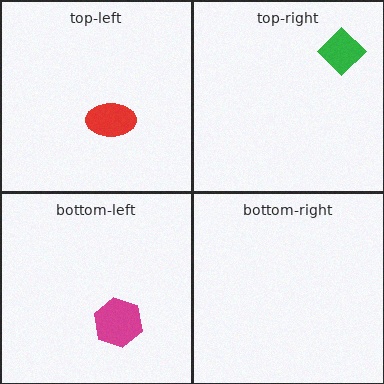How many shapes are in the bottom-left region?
1.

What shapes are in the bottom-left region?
The magenta hexagon.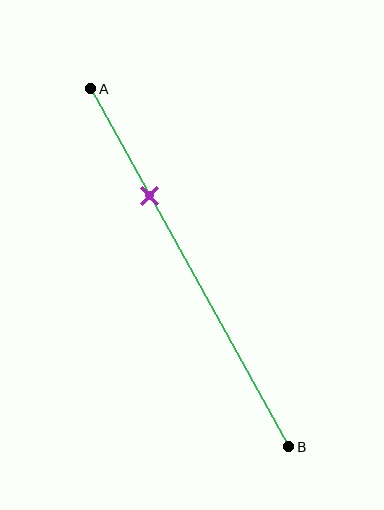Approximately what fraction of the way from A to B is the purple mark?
The purple mark is approximately 30% of the way from A to B.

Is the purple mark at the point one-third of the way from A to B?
No, the mark is at about 30% from A, not at the 33% one-third point.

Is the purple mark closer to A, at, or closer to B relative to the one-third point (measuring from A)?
The purple mark is closer to point A than the one-third point of segment AB.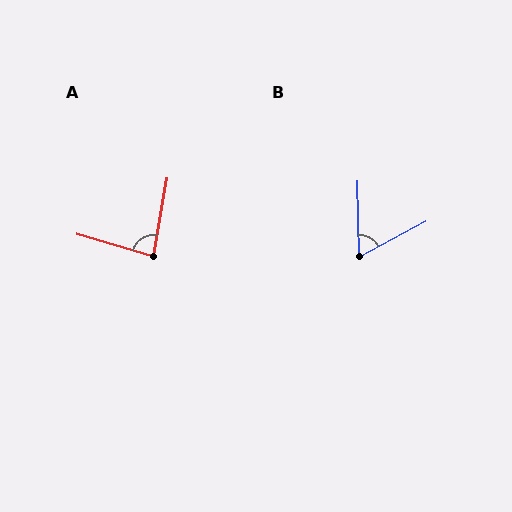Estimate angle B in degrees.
Approximately 63 degrees.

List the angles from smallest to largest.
B (63°), A (83°).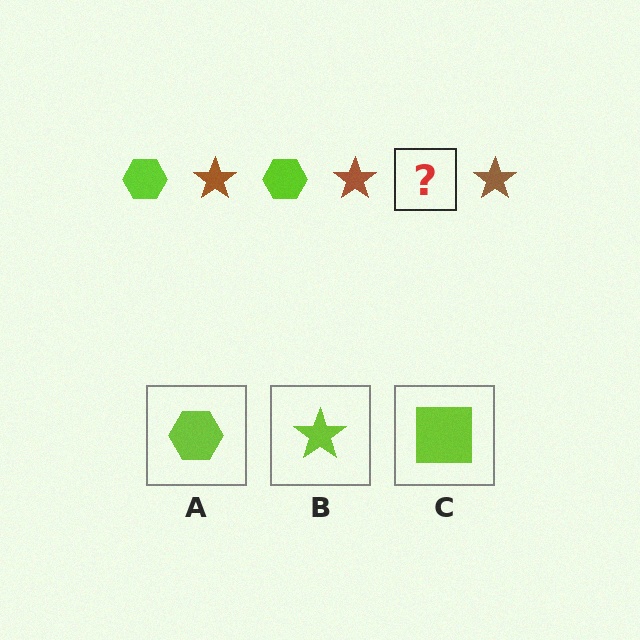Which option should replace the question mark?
Option A.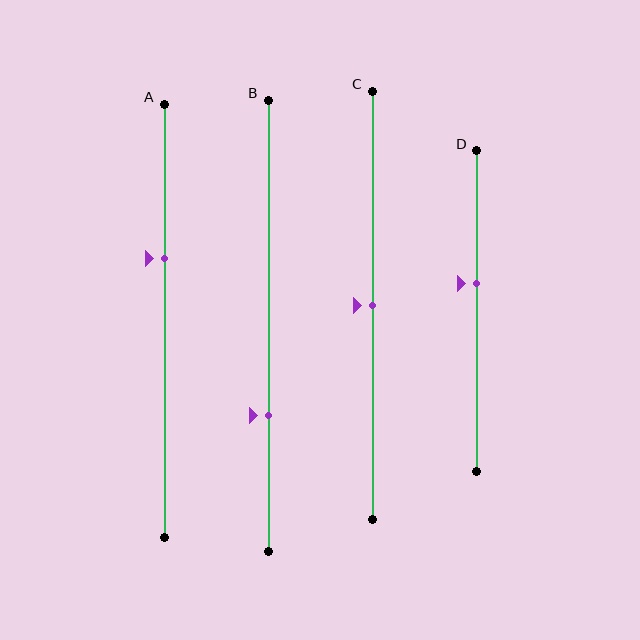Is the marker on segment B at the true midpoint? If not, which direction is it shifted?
No, the marker on segment B is shifted downward by about 20% of the segment length.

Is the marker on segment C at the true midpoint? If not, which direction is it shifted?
Yes, the marker on segment C is at the true midpoint.